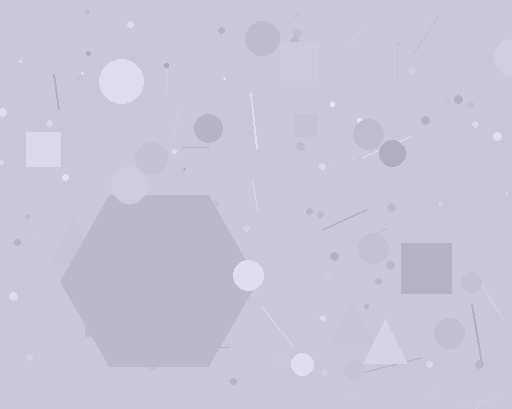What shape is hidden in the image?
A hexagon is hidden in the image.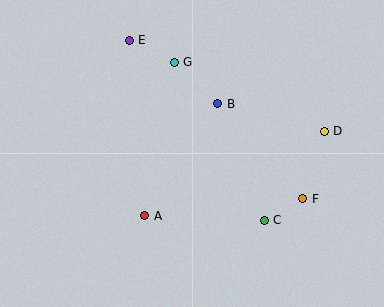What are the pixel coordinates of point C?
Point C is at (264, 220).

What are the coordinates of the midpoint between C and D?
The midpoint between C and D is at (294, 176).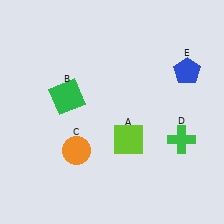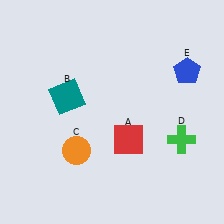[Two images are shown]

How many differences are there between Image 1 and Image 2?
There are 2 differences between the two images.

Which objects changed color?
A changed from lime to red. B changed from green to teal.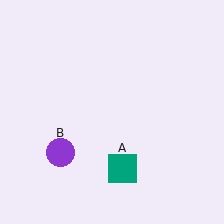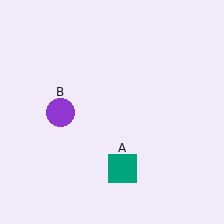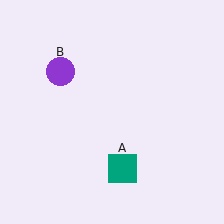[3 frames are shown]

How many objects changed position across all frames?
1 object changed position: purple circle (object B).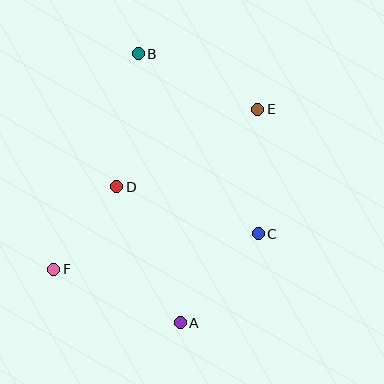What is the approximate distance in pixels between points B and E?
The distance between B and E is approximately 132 pixels.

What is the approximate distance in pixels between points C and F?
The distance between C and F is approximately 208 pixels.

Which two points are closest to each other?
Points D and F are closest to each other.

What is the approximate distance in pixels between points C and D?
The distance between C and D is approximately 149 pixels.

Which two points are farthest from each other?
Points A and B are farthest from each other.